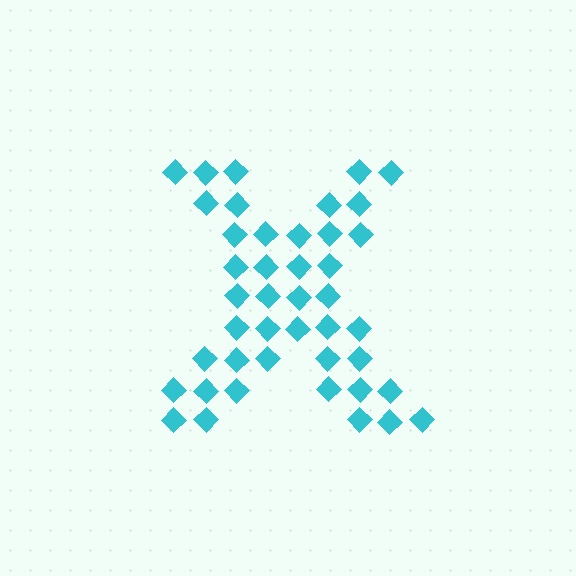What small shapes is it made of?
It is made of small diamonds.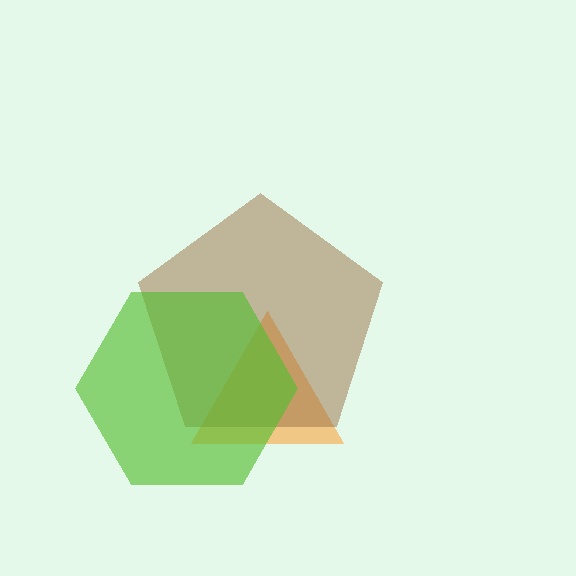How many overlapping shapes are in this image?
There are 3 overlapping shapes in the image.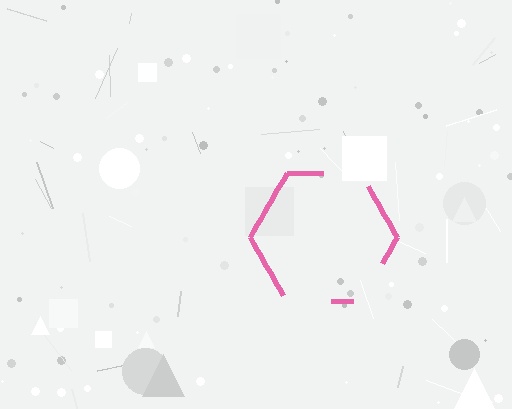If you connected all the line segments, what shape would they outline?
They would outline a hexagon.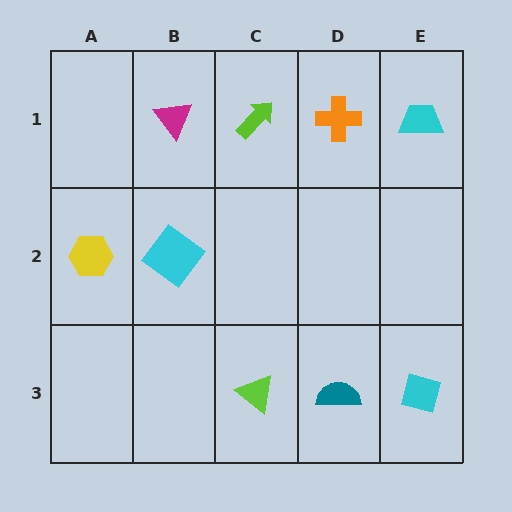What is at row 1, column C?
A lime arrow.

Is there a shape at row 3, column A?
No, that cell is empty.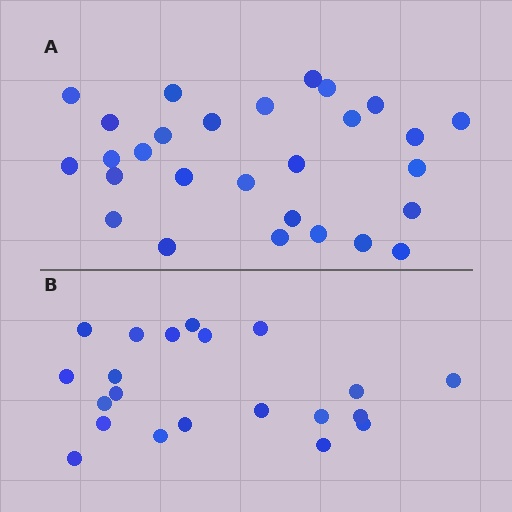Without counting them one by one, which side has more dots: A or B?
Region A (the top region) has more dots.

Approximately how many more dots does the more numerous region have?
Region A has roughly 8 or so more dots than region B.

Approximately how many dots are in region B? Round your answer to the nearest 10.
About 20 dots. (The exact count is 21, which rounds to 20.)